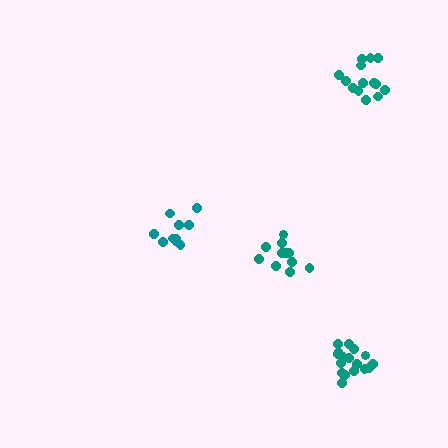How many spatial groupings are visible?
There are 4 spatial groupings.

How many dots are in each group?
Group 1: 11 dots, Group 2: 12 dots, Group 3: 17 dots, Group 4: 14 dots (54 total).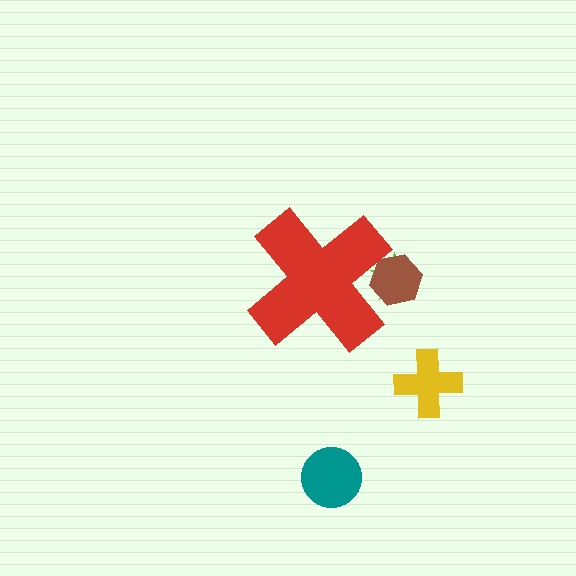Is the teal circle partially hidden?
No, the teal circle is fully visible.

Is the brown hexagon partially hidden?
Yes, the brown hexagon is partially hidden behind the red cross.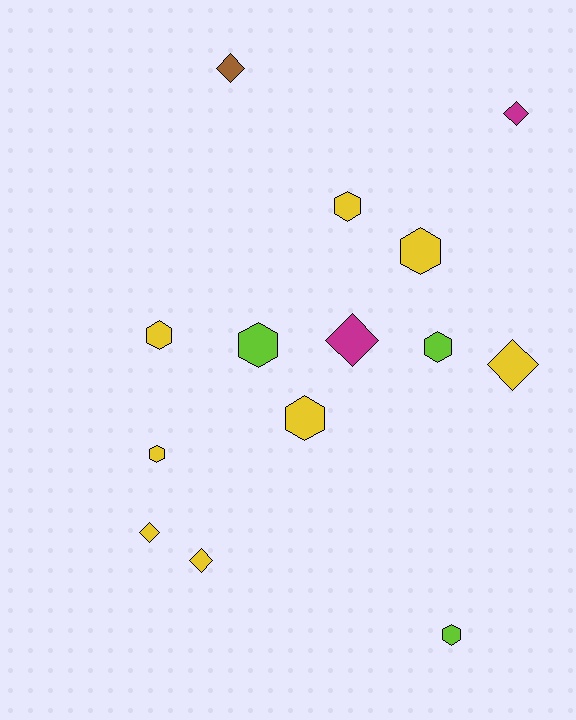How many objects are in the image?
There are 14 objects.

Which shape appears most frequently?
Hexagon, with 8 objects.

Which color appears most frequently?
Yellow, with 8 objects.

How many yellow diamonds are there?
There are 3 yellow diamonds.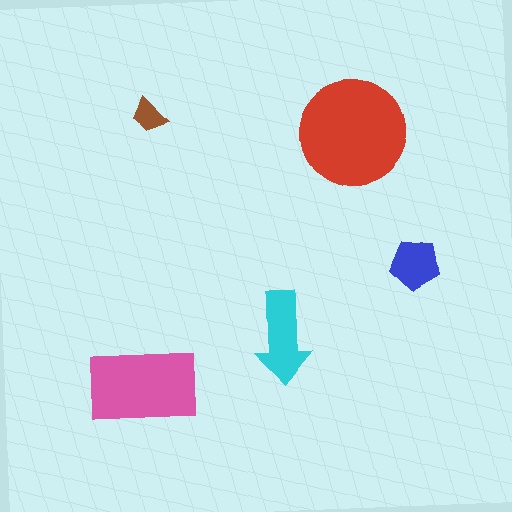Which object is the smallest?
The brown trapezoid.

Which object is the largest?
The red circle.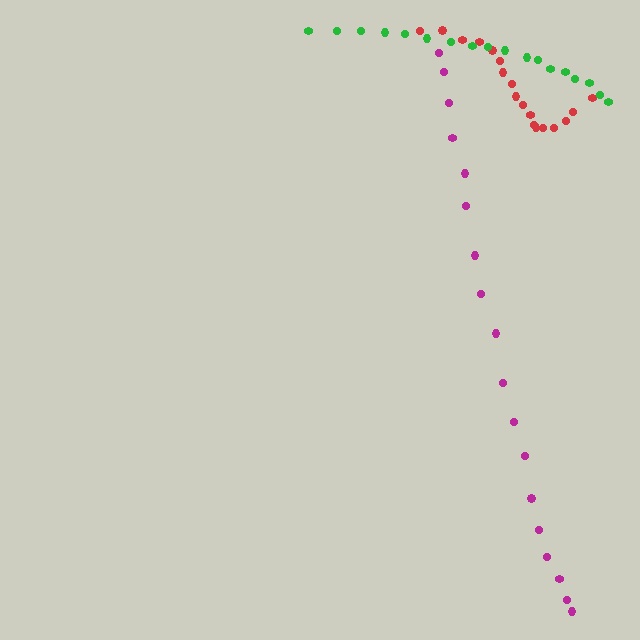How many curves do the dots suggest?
There are 3 distinct paths.